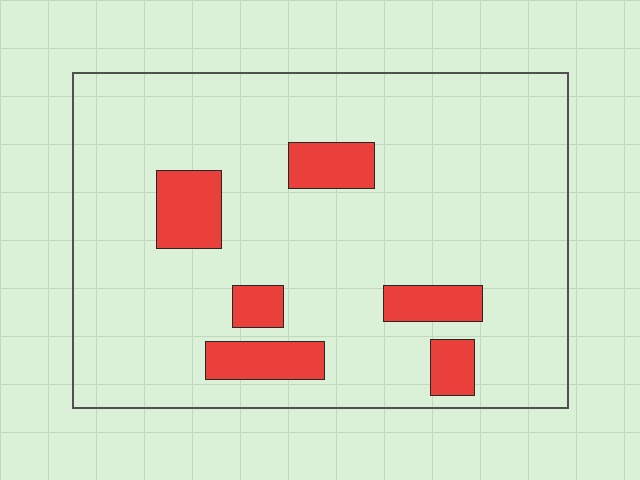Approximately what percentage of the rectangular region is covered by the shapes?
Approximately 15%.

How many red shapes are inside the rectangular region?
6.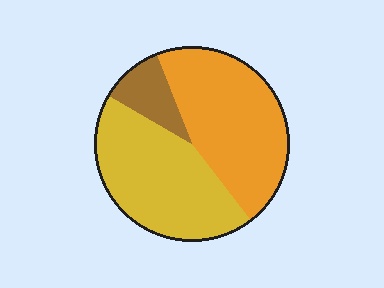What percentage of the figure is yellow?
Yellow takes up about two fifths (2/5) of the figure.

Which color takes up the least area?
Brown, at roughly 10%.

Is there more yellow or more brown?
Yellow.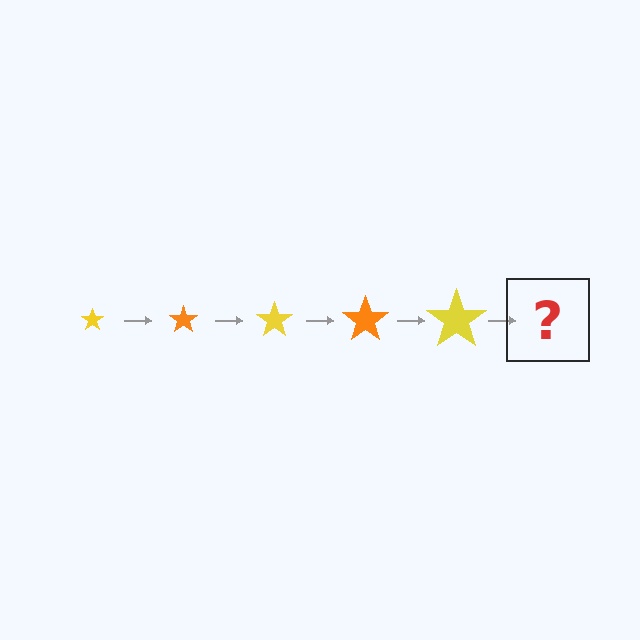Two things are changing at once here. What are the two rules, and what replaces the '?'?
The two rules are that the star grows larger each step and the color cycles through yellow and orange. The '?' should be an orange star, larger than the previous one.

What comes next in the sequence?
The next element should be an orange star, larger than the previous one.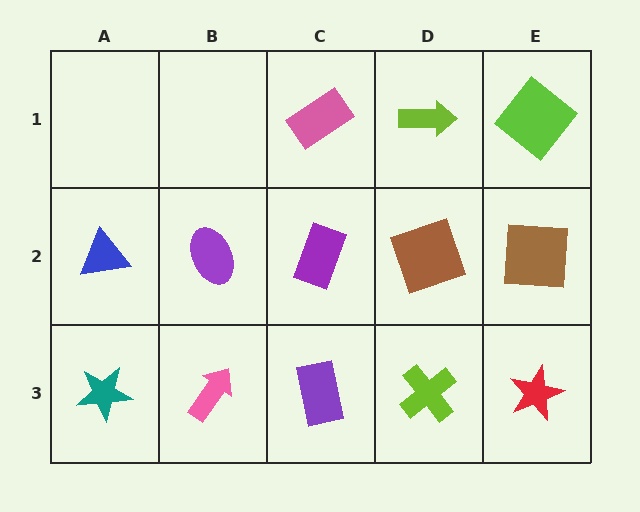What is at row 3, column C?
A purple rectangle.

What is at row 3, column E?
A red star.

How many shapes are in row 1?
3 shapes.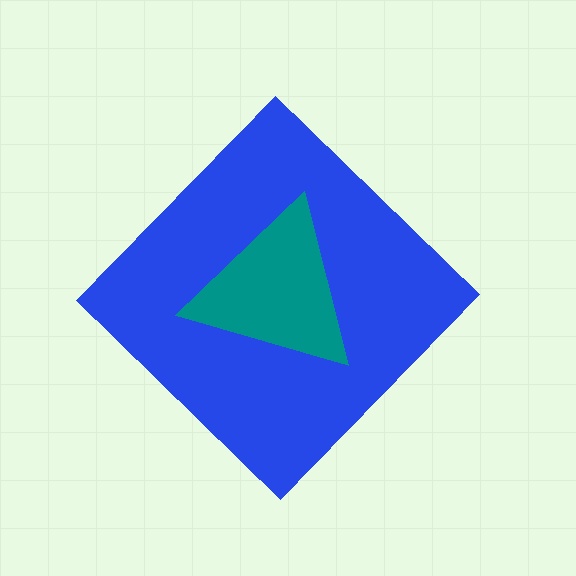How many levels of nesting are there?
2.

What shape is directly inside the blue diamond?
The teal triangle.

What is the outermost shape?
The blue diamond.